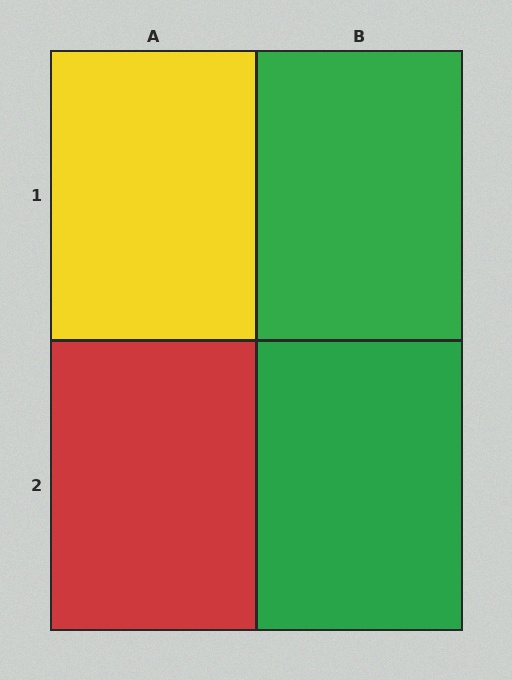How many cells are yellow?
1 cell is yellow.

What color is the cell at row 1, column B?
Green.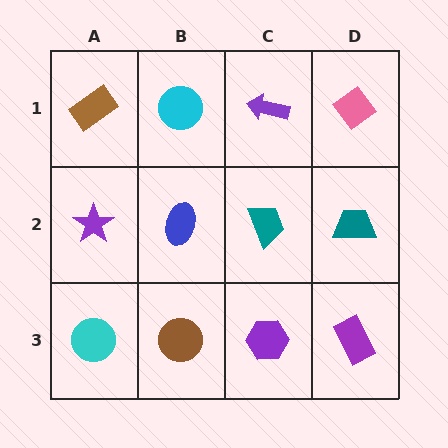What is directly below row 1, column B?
A blue ellipse.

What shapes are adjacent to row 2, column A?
A brown rectangle (row 1, column A), a cyan circle (row 3, column A), a blue ellipse (row 2, column B).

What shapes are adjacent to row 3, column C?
A teal trapezoid (row 2, column C), a brown circle (row 3, column B), a purple rectangle (row 3, column D).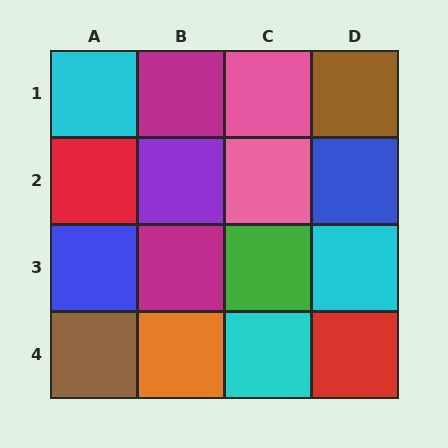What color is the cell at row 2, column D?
Blue.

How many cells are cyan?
3 cells are cyan.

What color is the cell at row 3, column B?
Magenta.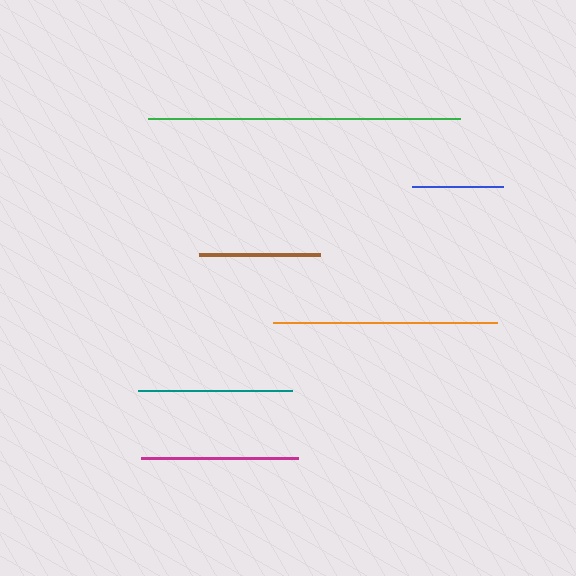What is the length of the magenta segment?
The magenta segment is approximately 157 pixels long.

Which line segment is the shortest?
The blue line is the shortest at approximately 91 pixels.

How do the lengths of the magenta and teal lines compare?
The magenta and teal lines are approximately the same length.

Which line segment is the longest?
The green line is the longest at approximately 313 pixels.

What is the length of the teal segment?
The teal segment is approximately 154 pixels long.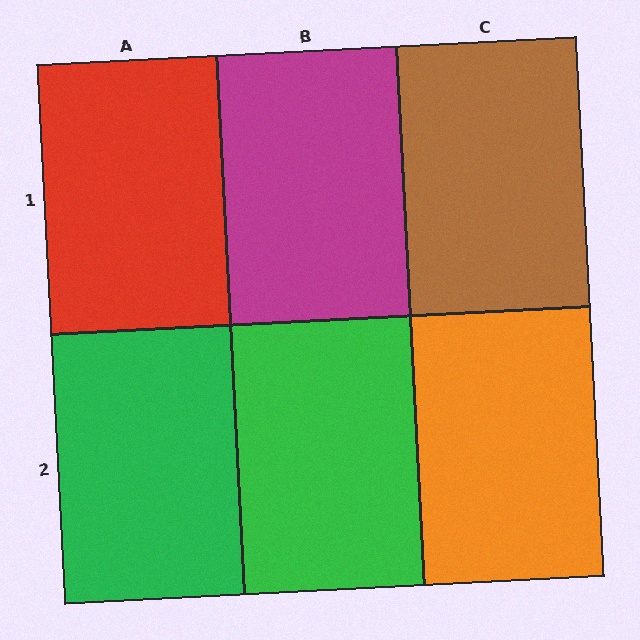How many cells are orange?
1 cell is orange.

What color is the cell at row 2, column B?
Green.